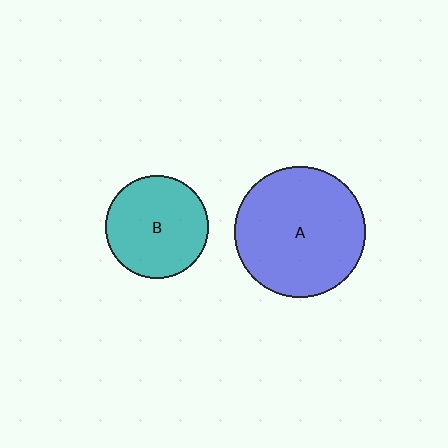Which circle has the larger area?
Circle A (blue).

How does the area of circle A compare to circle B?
Approximately 1.6 times.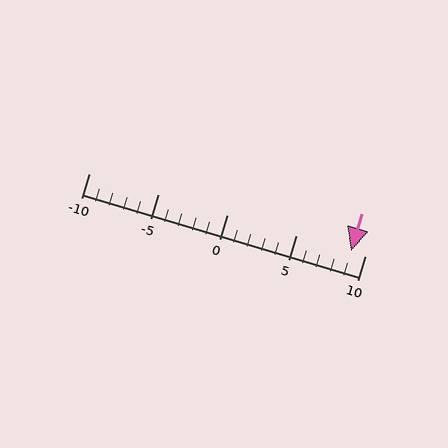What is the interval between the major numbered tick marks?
The major tick marks are spaced 5 units apart.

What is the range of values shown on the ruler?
The ruler shows values from -10 to 10.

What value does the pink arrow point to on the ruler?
The pink arrow points to approximately 9.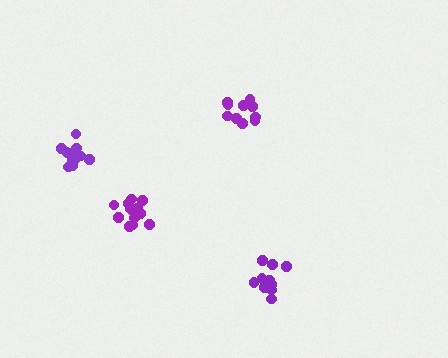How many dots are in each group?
Group 1: 10 dots, Group 2: 12 dots, Group 3: 13 dots, Group 4: 10 dots (45 total).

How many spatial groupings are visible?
There are 4 spatial groupings.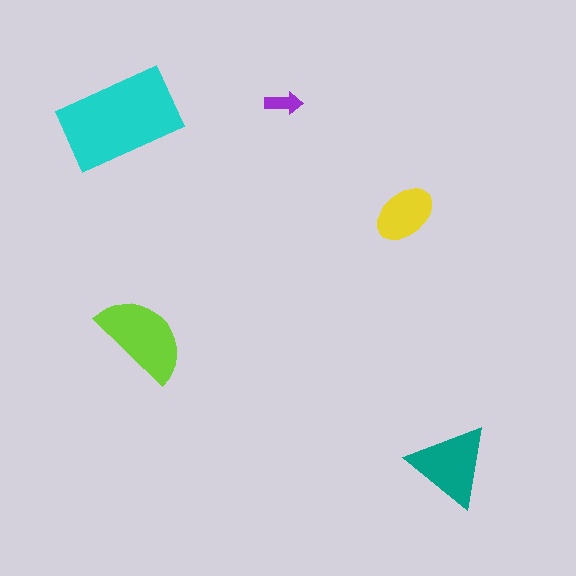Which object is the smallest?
The purple arrow.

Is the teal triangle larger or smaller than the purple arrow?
Larger.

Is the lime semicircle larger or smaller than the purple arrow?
Larger.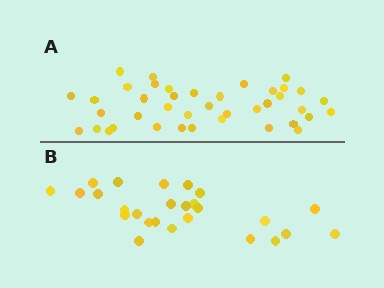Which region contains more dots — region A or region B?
Region A (the top region) has more dots.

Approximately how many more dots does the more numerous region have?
Region A has approximately 15 more dots than region B.